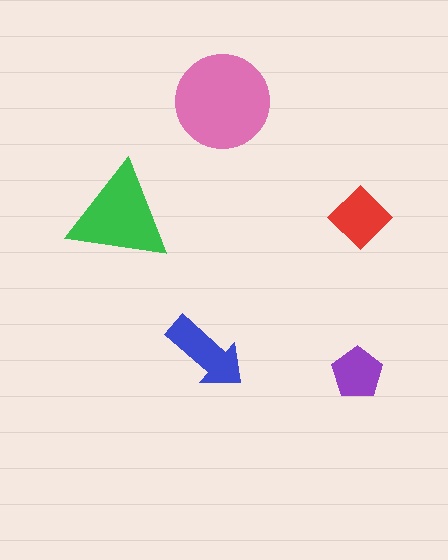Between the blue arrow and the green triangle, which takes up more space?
The green triangle.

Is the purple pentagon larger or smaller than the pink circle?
Smaller.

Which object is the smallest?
The purple pentagon.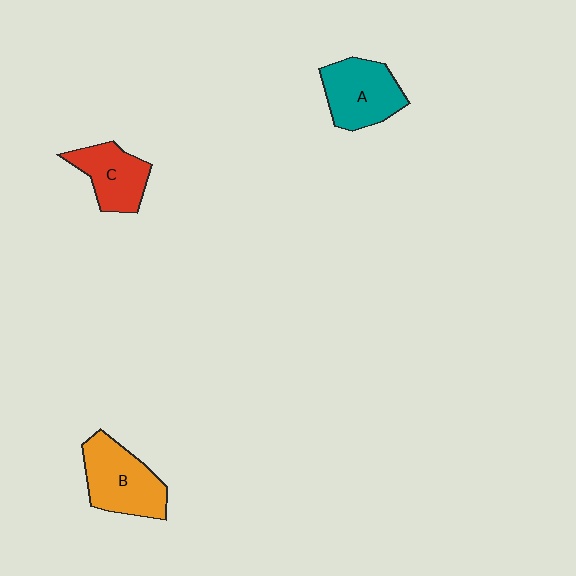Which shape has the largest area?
Shape B (orange).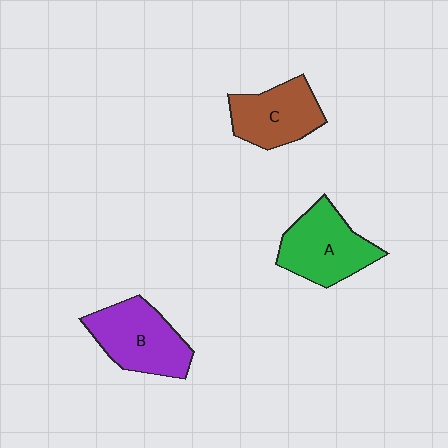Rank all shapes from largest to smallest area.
From largest to smallest: B (purple), A (green), C (brown).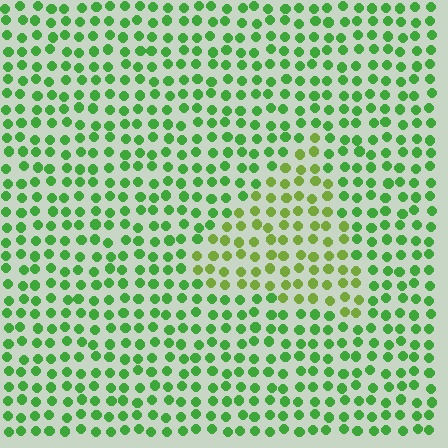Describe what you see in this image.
The image is filled with small green elements in a uniform arrangement. A triangle-shaped region is visible where the elements are tinted to a slightly different hue, forming a subtle color boundary.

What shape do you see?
I see a triangle.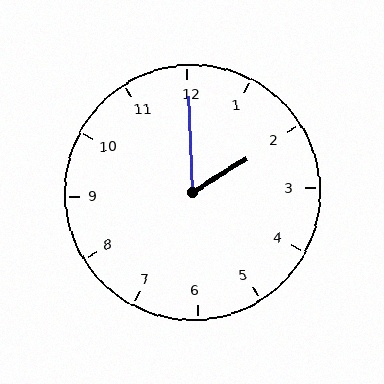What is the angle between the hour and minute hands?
Approximately 60 degrees.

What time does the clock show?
2:00.